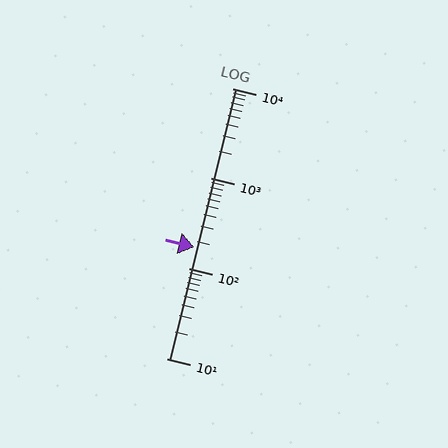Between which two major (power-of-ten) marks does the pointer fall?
The pointer is between 100 and 1000.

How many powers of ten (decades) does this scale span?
The scale spans 3 decades, from 10 to 10000.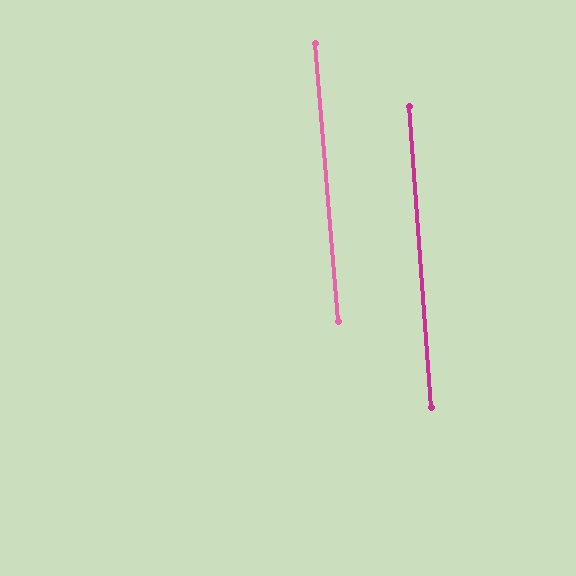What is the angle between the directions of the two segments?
Approximately 1 degree.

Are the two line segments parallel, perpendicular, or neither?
Parallel — their directions differ by only 0.7°.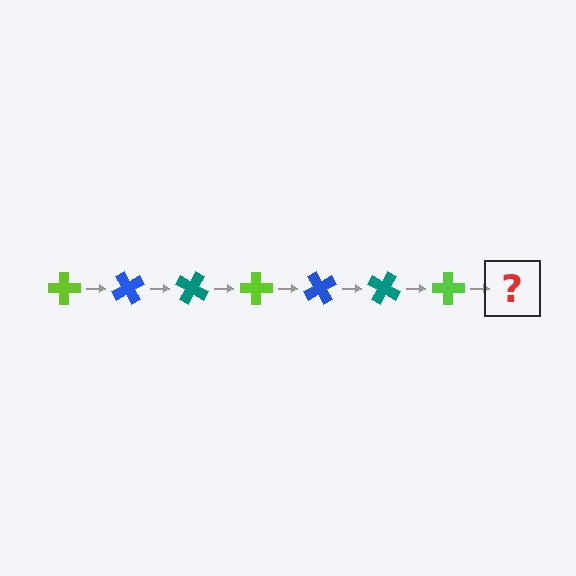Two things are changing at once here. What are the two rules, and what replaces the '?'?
The two rules are that it rotates 60 degrees each step and the color cycles through lime, blue, and teal. The '?' should be a blue cross, rotated 420 degrees from the start.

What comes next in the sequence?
The next element should be a blue cross, rotated 420 degrees from the start.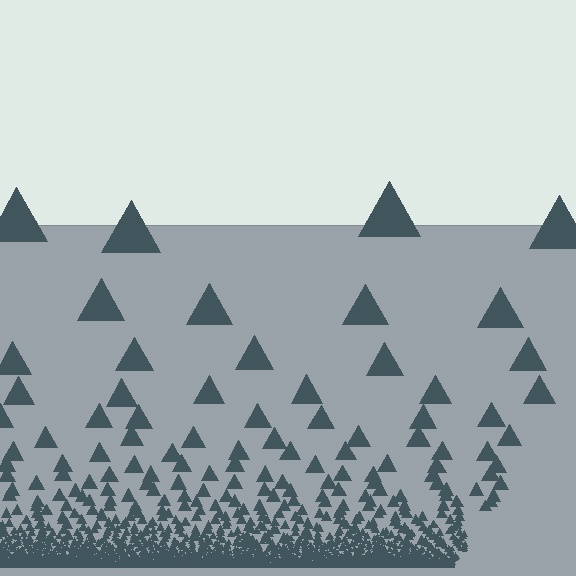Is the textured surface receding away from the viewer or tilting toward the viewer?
The surface appears to tilt toward the viewer. Texture elements get larger and sparser toward the top.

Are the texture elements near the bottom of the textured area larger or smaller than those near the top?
Smaller. The gradient is inverted — elements near the bottom are smaller and denser.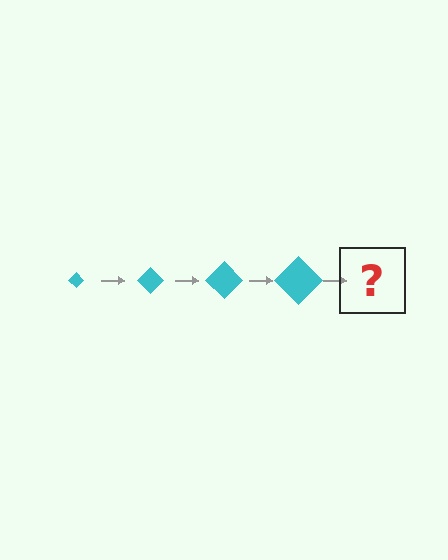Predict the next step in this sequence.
The next step is a cyan diamond, larger than the previous one.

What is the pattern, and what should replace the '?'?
The pattern is that the diamond gets progressively larger each step. The '?' should be a cyan diamond, larger than the previous one.